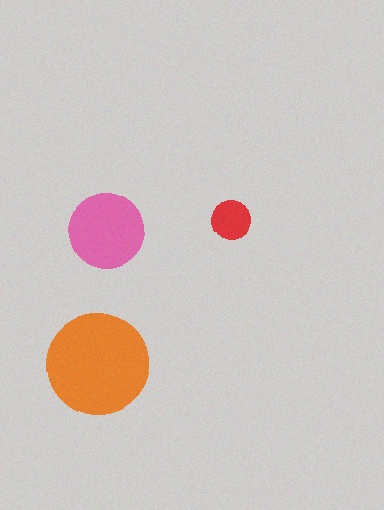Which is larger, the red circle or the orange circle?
The orange one.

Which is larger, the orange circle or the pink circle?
The orange one.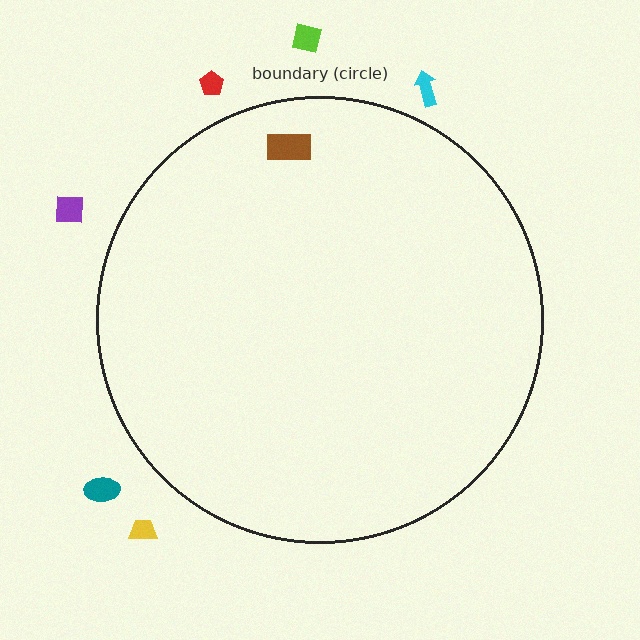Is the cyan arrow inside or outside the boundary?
Outside.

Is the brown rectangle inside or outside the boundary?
Inside.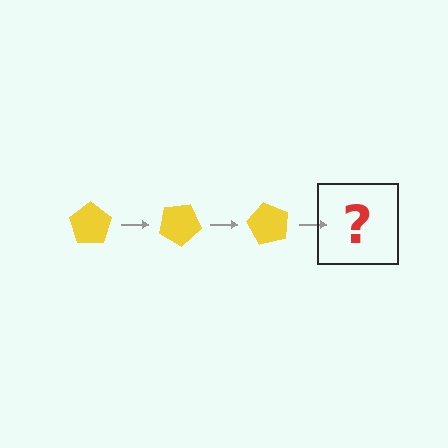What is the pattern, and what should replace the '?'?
The pattern is that the pentagon rotates 30 degrees each step. The '?' should be a yellow pentagon rotated 90 degrees.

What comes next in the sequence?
The next element should be a yellow pentagon rotated 90 degrees.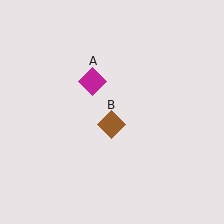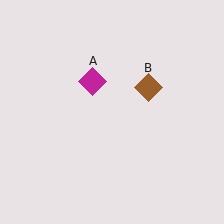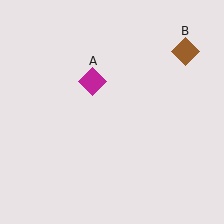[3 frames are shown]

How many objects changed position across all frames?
1 object changed position: brown diamond (object B).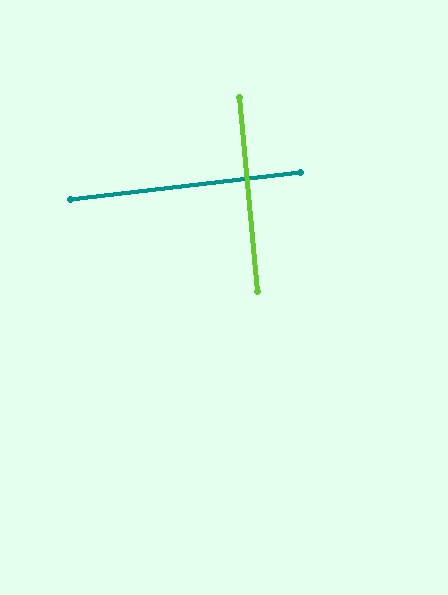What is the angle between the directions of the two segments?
Approximately 89 degrees.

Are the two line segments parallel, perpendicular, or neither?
Perpendicular — they meet at approximately 89°.